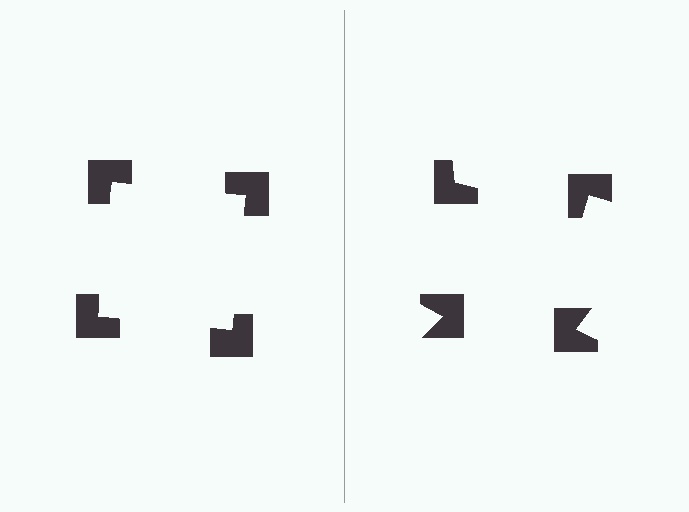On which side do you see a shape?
An illusory square appears on the left side. On the right side the wedge cuts are rotated, so no coherent shape forms.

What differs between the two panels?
The notched squares are positioned identically on both sides; only the wedge orientations differ. On the left they align to a square; on the right they are misaligned.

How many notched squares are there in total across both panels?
8 — 4 on each side.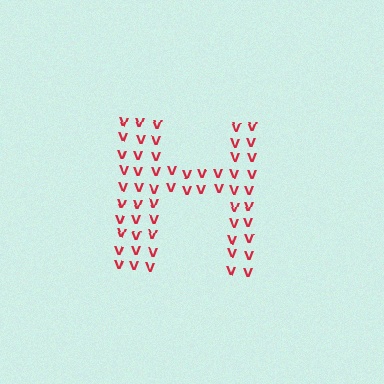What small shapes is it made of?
It is made of small letter V's.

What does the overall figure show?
The overall figure shows the letter H.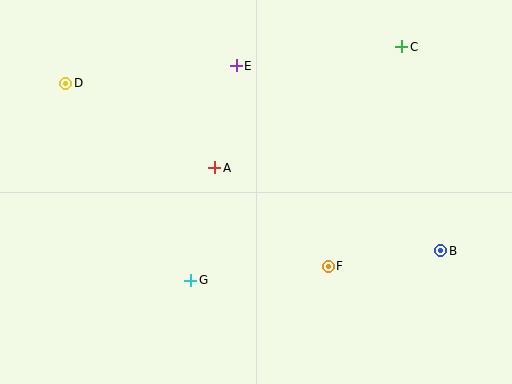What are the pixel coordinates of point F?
Point F is at (328, 266).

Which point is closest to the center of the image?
Point A at (215, 168) is closest to the center.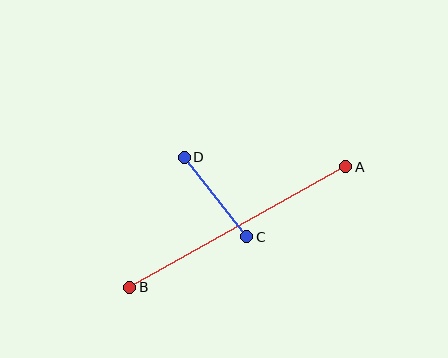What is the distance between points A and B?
The distance is approximately 247 pixels.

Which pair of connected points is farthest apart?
Points A and B are farthest apart.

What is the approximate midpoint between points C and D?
The midpoint is at approximately (215, 197) pixels.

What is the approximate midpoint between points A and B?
The midpoint is at approximately (238, 227) pixels.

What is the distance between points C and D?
The distance is approximately 101 pixels.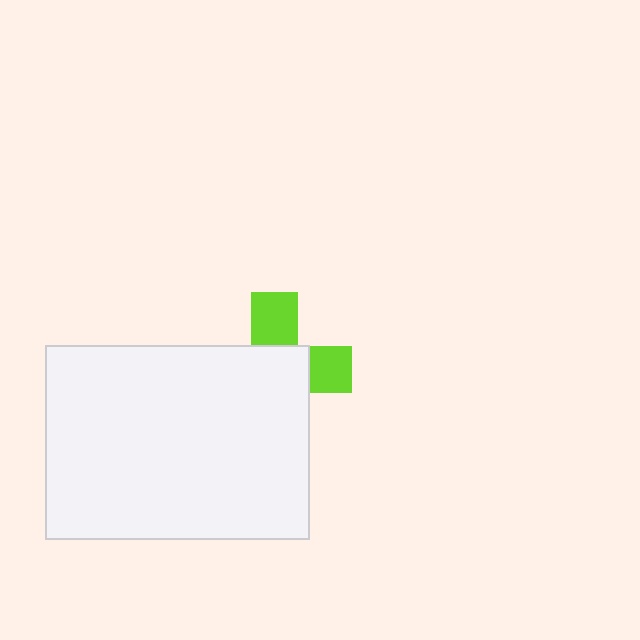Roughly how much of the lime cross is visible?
A small part of it is visible (roughly 37%).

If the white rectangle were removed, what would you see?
You would see the complete lime cross.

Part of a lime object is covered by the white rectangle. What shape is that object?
It is a cross.